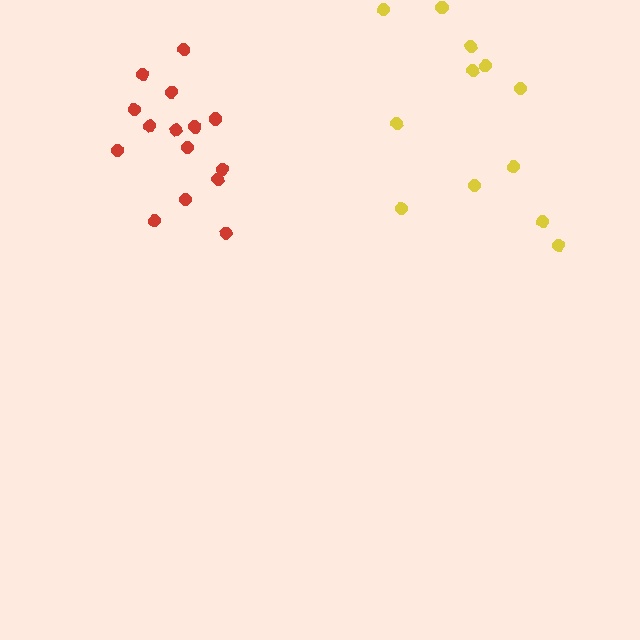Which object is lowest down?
The red cluster is bottommost.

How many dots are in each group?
Group 1: 15 dots, Group 2: 12 dots (27 total).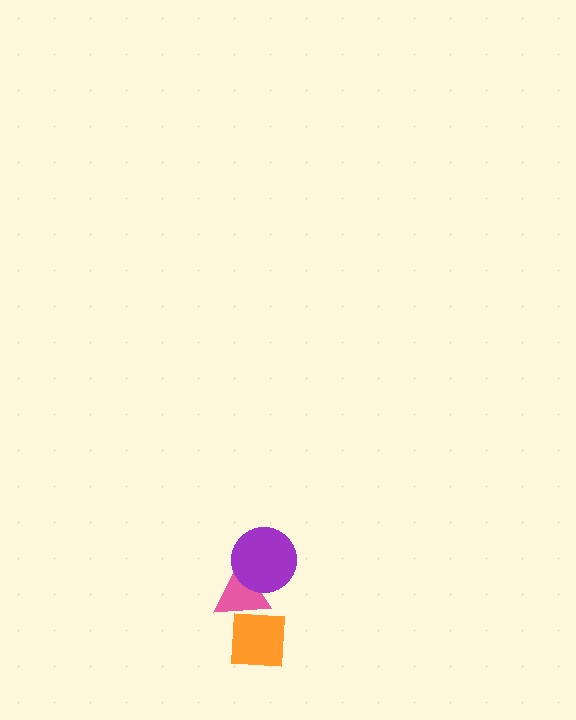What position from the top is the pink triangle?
The pink triangle is 2nd from the top.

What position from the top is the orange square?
The orange square is 3rd from the top.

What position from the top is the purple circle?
The purple circle is 1st from the top.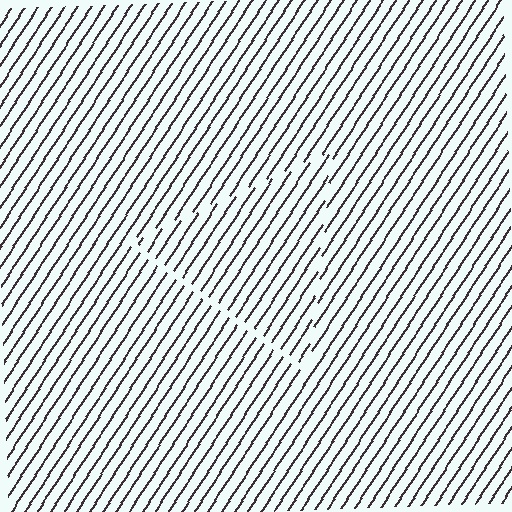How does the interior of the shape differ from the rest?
The interior of the shape contains the same grating, shifted by half a period — the contour is defined by the phase discontinuity where line-ends from the inner and outer gratings abut.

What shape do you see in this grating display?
An illusory triangle. The interior of the shape contains the same grating, shifted by half a period — the contour is defined by the phase discontinuity where line-ends from the inner and outer gratings abut.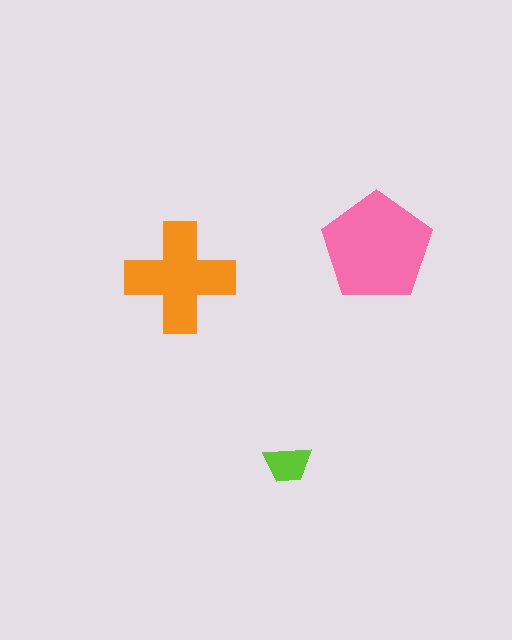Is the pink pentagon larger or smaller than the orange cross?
Larger.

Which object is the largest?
The pink pentagon.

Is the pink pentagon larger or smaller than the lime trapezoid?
Larger.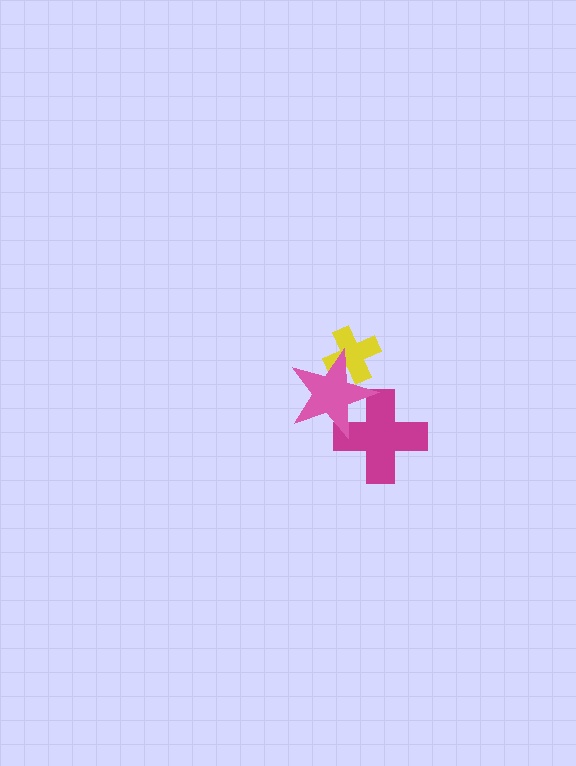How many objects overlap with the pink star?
2 objects overlap with the pink star.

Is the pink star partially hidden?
No, no other shape covers it.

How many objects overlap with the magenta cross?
1 object overlaps with the magenta cross.